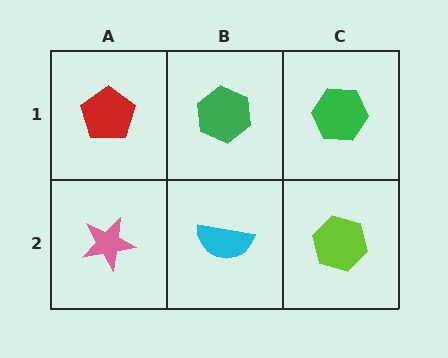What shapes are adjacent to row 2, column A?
A red pentagon (row 1, column A), a cyan semicircle (row 2, column B).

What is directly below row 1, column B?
A cyan semicircle.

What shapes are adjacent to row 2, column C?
A green hexagon (row 1, column C), a cyan semicircle (row 2, column B).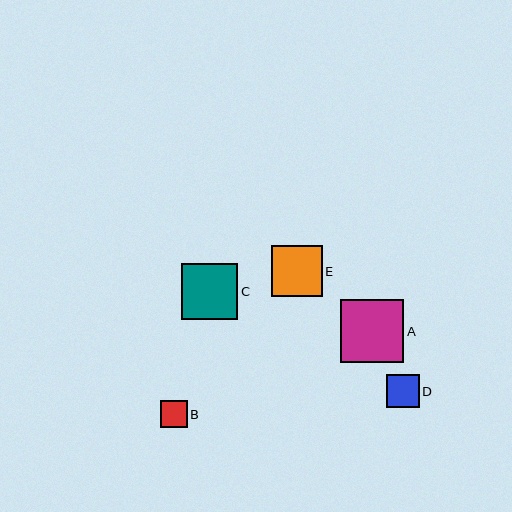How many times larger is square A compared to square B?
Square A is approximately 2.3 times the size of square B.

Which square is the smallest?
Square B is the smallest with a size of approximately 27 pixels.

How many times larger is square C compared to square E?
Square C is approximately 1.1 times the size of square E.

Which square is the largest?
Square A is the largest with a size of approximately 63 pixels.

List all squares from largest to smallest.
From largest to smallest: A, C, E, D, B.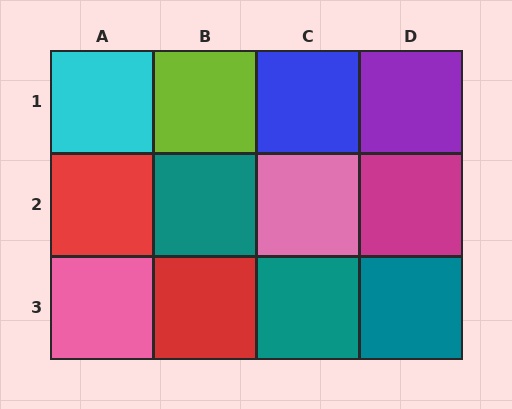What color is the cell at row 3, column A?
Pink.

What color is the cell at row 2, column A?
Red.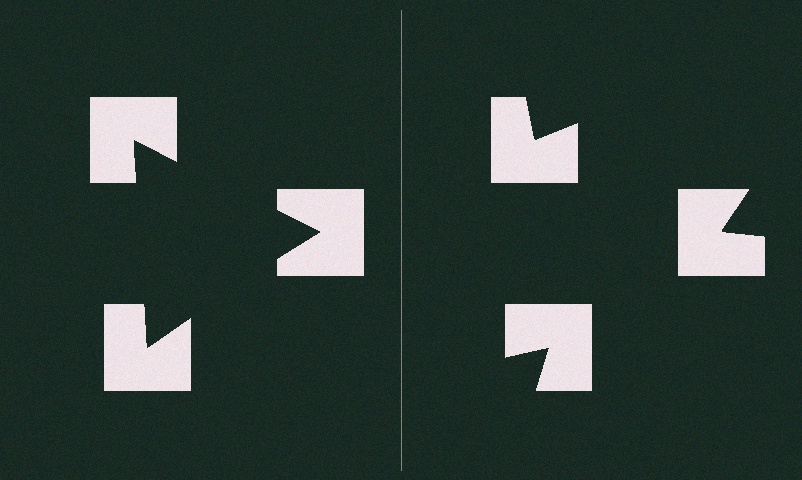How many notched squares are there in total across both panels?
6 — 3 on each side.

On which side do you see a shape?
An illusory triangle appears on the left side. On the right side the wedge cuts are rotated, so no coherent shape forms.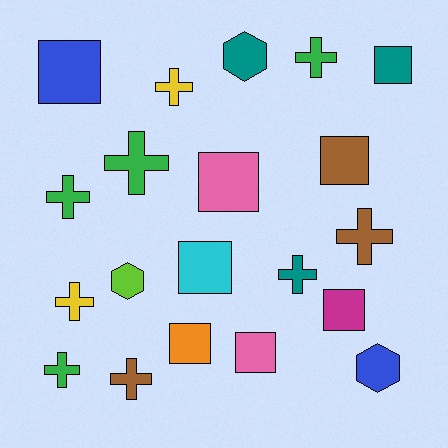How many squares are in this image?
There are 8 squares.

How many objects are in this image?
There are 20 objects.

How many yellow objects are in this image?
There are 2 yellow objects.